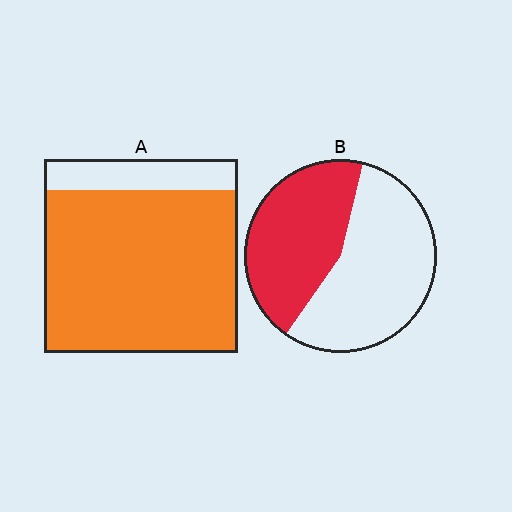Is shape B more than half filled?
No.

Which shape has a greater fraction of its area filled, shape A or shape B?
Shape A.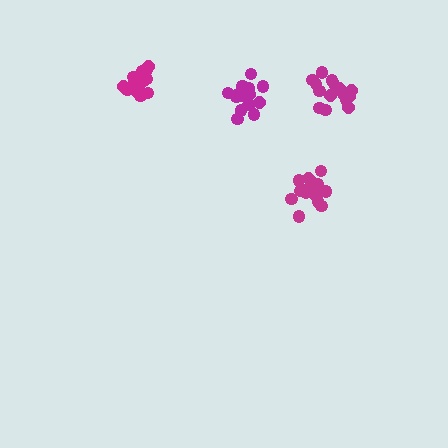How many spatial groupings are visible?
There are 4 spatial groupings.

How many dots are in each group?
Group 1: 16 dots, Group 2: 16 dots, Group 3: 15 dots, Group 4: 17 dots (64 total).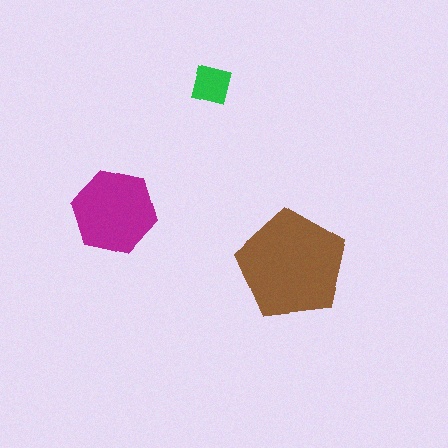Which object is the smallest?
The green square.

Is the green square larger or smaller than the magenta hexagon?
Smaller.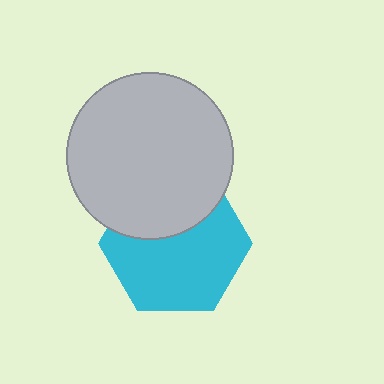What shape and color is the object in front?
The object in front is a light gray circle.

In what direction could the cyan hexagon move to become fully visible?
The cyan hexagon could move down. That would shift it out from behind the light gray circle entirely.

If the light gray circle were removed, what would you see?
You would see the complete cyan hexagon.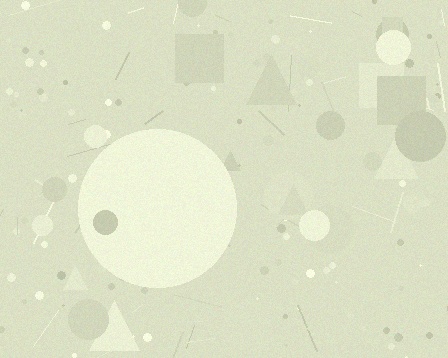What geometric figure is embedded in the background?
A circle is embedded in the background.